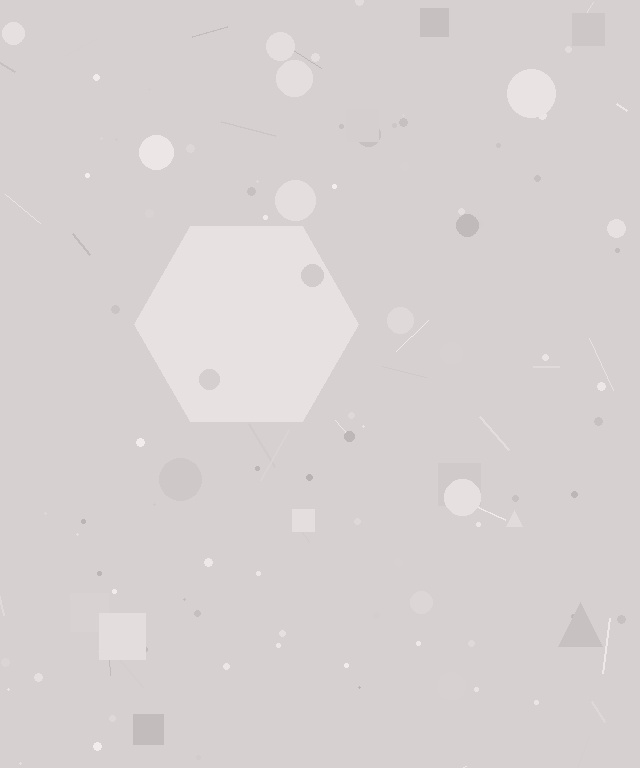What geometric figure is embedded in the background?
A hexagon is embedded in the background.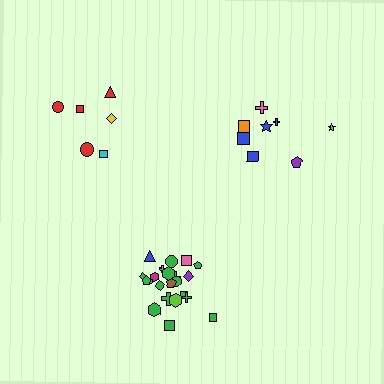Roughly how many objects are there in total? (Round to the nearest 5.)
Roughly 35 objects in total.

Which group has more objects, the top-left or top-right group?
The top-right group.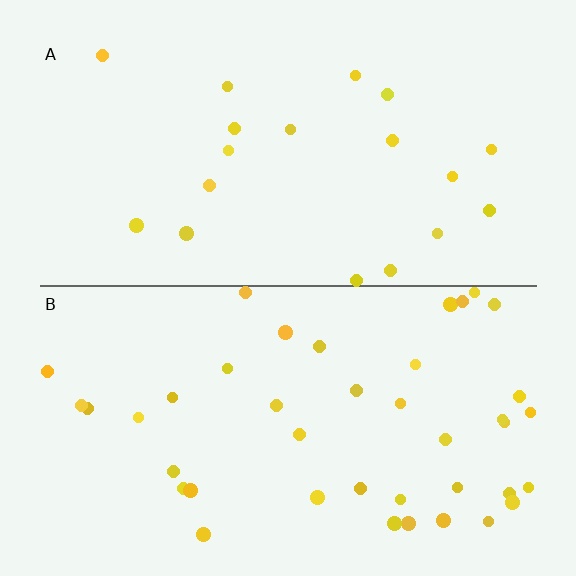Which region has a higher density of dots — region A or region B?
B (the bottom).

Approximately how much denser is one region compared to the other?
Approximately 2.2× — region B over region A.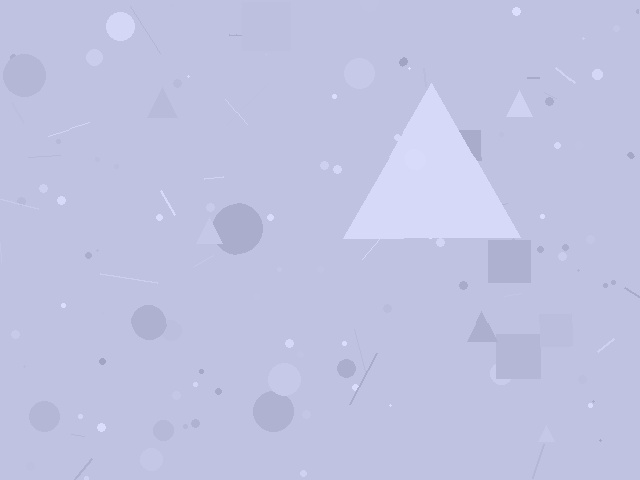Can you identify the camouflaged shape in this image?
The camouflaged shape is a triangle.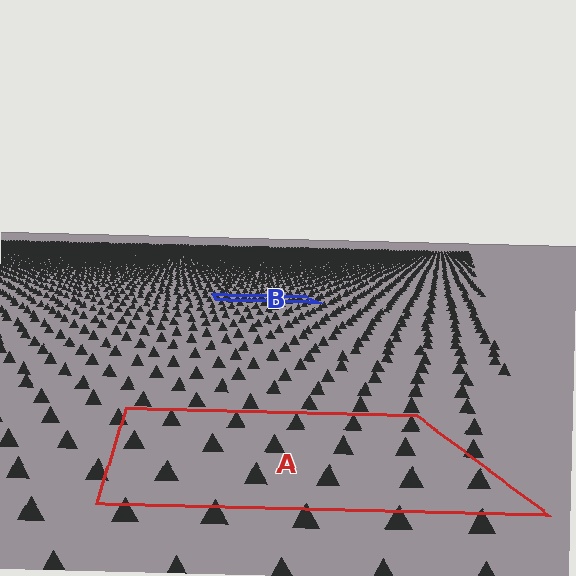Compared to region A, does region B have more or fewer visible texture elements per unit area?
Region B has more texture elements per unit area — they are packed more densely because it is farther away.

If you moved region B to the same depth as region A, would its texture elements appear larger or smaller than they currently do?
They would appear larger. At a closer depth, the same texture elements are projected at a bigger on-screen size.